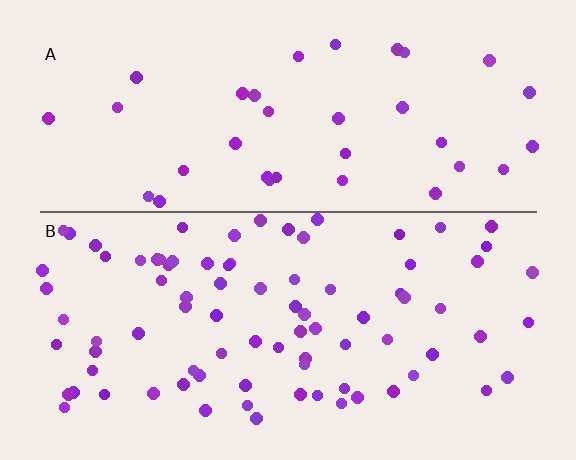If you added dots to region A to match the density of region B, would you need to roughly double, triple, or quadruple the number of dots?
Approximately double.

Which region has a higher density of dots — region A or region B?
B (the bottom).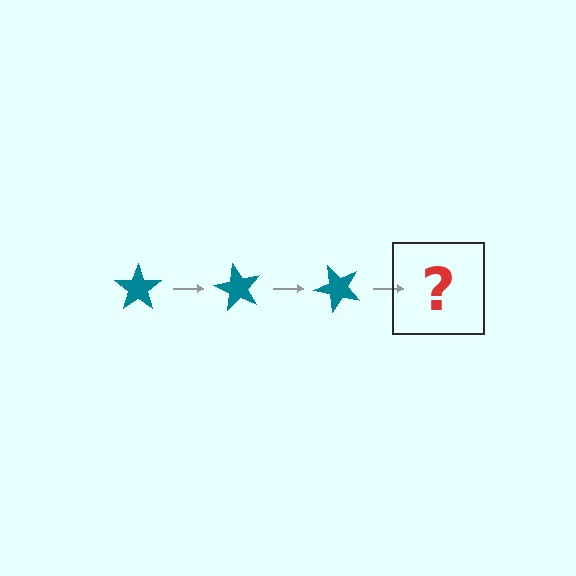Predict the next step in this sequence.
The next step is a teal star rotated 180 degrees.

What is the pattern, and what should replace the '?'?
The pattern is that the star rotates 60 degrees each step. The '?' should be a teal star rotated 180 degrees.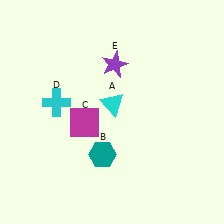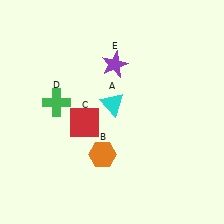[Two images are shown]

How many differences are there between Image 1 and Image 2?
There are 3 differences between the two images.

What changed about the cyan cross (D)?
In Image 1, D is cyan. In Image 2, it changed to green.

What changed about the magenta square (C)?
In Image 1, C is magenta. In Image 2, it changed to red.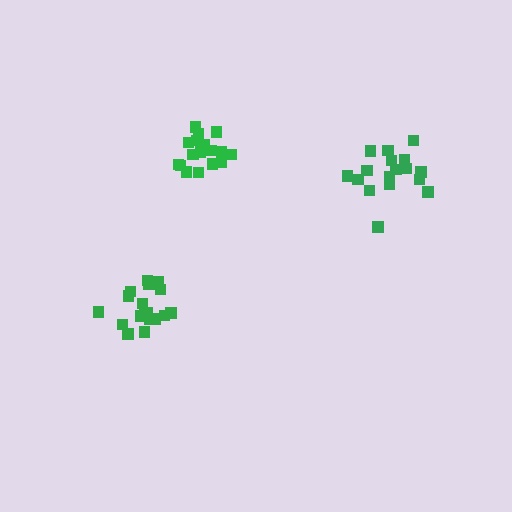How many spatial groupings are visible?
There are 3 spatial groupings.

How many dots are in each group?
Group 1: 17 dots, Group 2: 18 dots, Group 3: 17 dots (52 total).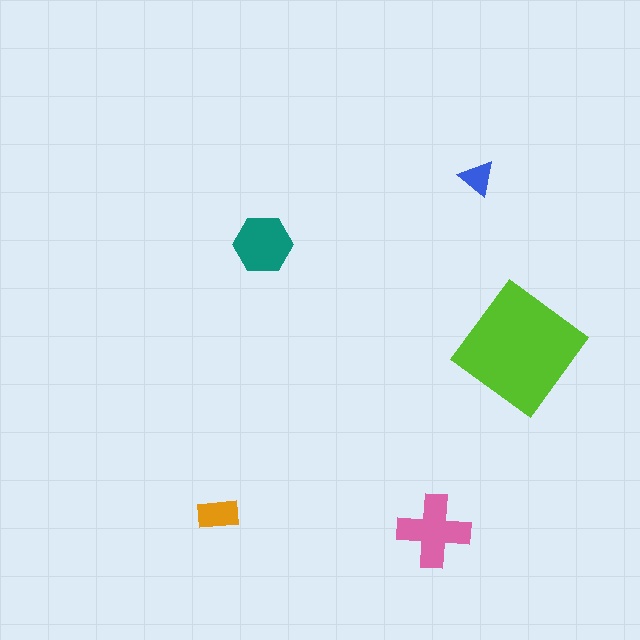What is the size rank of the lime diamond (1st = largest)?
1st.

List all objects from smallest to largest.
The blue triangle, the orange rectangle, the teal hexagon, the pink cross, the lime diamond.